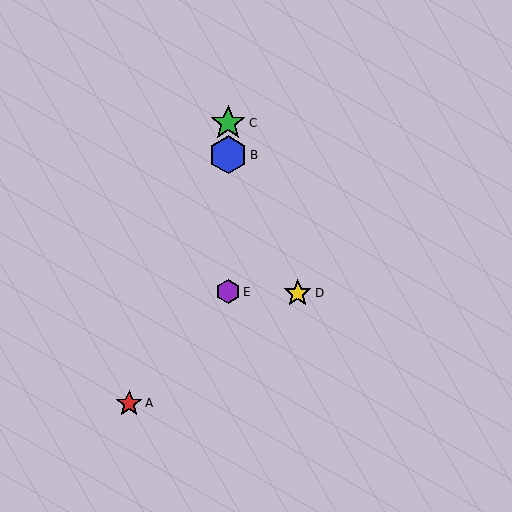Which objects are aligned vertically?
Objects B, C, E are aligned vertically.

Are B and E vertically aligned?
Yes, both are at x≈228.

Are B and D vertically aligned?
No, B is at x≈228 and D is at x≈298.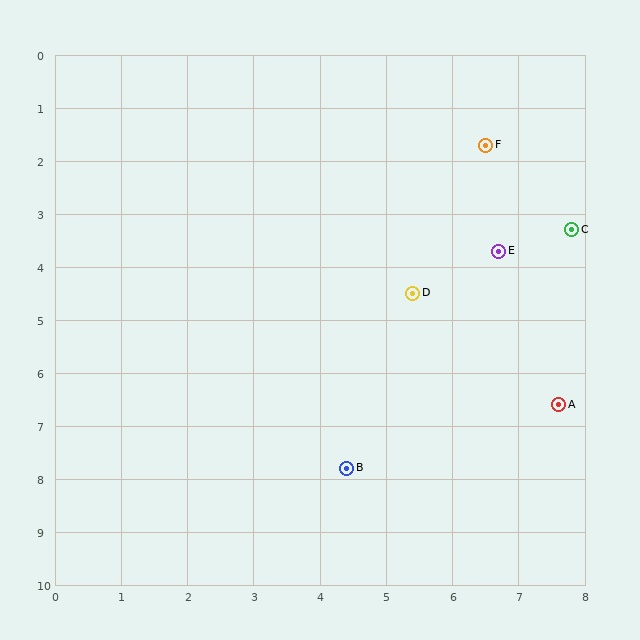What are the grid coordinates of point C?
Point C is at approximately (7.8, 3.3).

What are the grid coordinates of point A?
Point A is at approximately (7.6, 6.6).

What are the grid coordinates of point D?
Point D is at approximately (5.4, 4.5).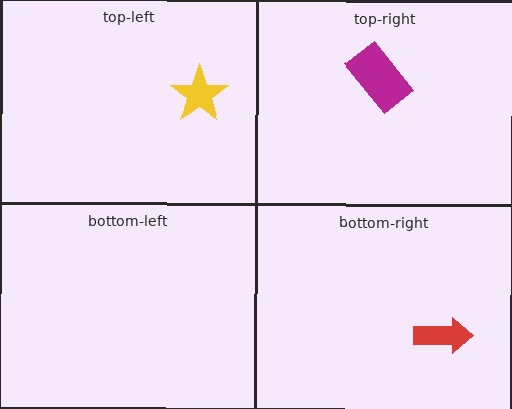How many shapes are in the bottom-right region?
1.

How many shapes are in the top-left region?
1.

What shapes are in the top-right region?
The magenta rectangle.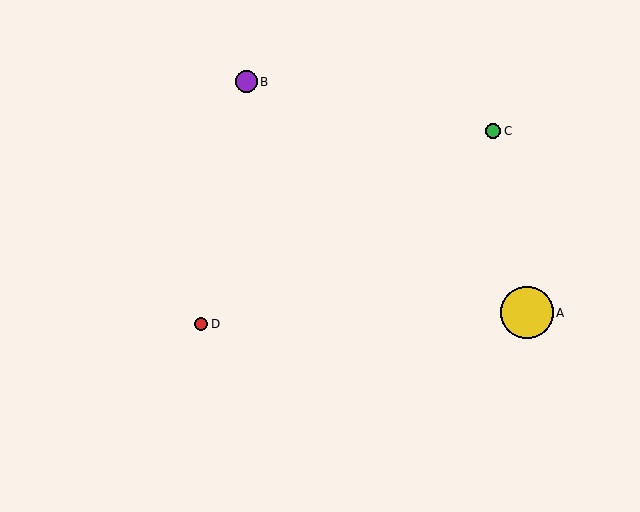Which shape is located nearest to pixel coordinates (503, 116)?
The green circle (labeled C) at (493, 131) is nearest to that location.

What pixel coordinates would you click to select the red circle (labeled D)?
Click at (201, 324) to select the red circle D.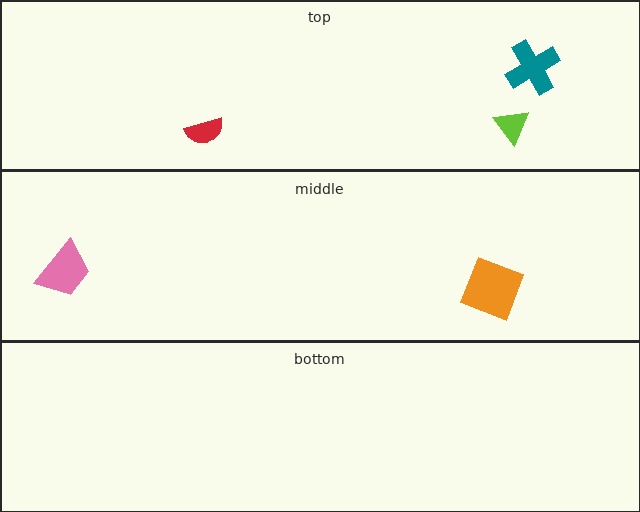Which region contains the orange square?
The middle region.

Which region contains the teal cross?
The top region.